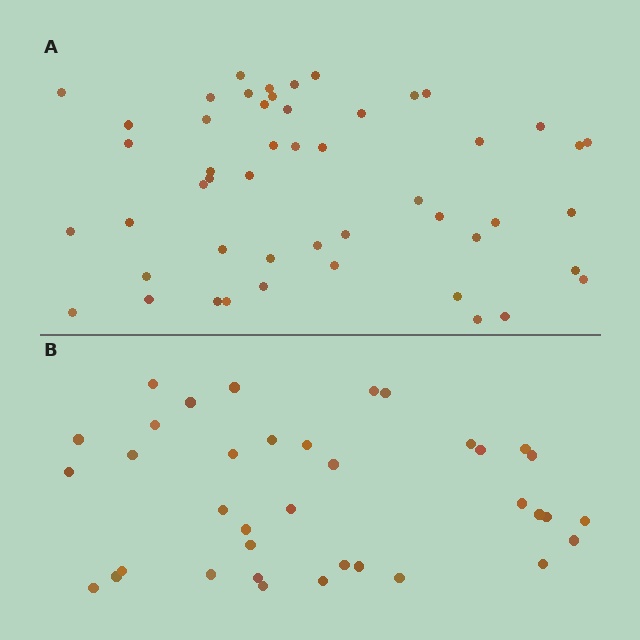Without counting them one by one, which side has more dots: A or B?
Region A (the top region) has more dots.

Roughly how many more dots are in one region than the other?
Region A has approximately 15 more dots than region B.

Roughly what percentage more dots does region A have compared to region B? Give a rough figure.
About 35% more.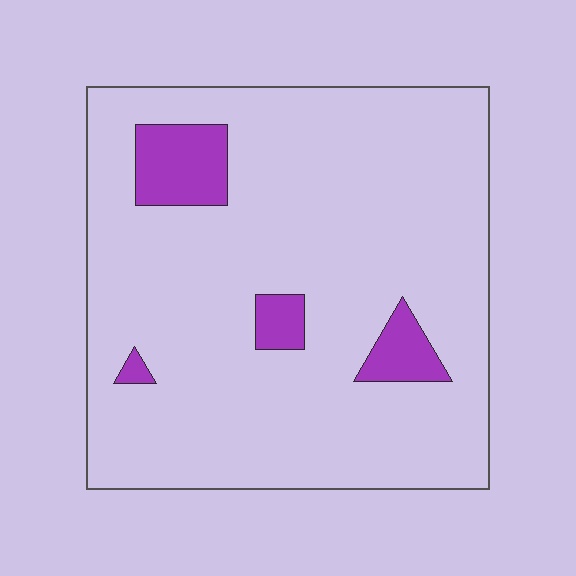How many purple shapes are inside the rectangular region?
4.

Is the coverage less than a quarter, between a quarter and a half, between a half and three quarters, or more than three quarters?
Less than a quarter.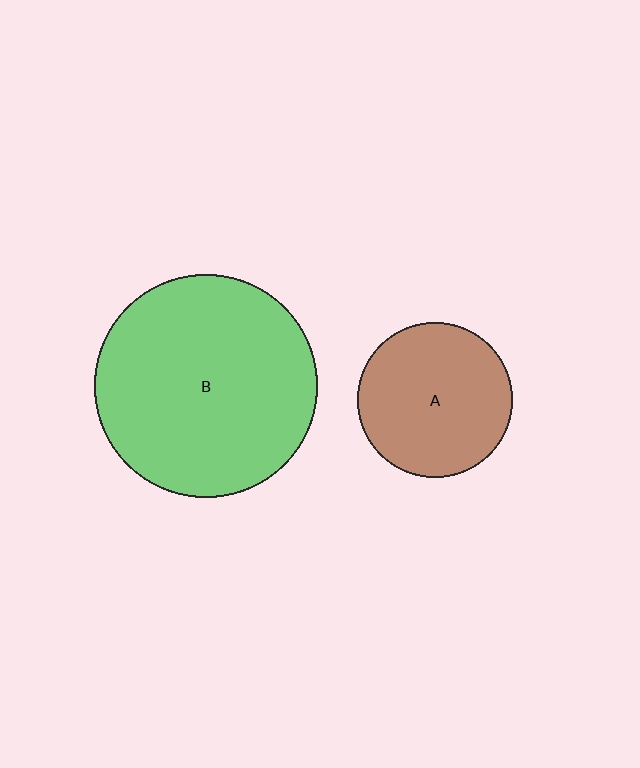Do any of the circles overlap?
No, none of the circles overlap.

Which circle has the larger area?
Circle B (green).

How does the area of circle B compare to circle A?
Approximately 2.1 times.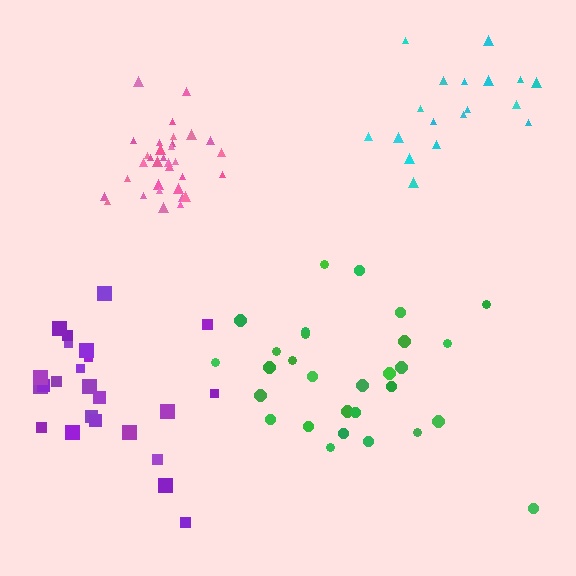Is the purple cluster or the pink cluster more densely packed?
Pink.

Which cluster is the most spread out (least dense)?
Purple.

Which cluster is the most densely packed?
Pink.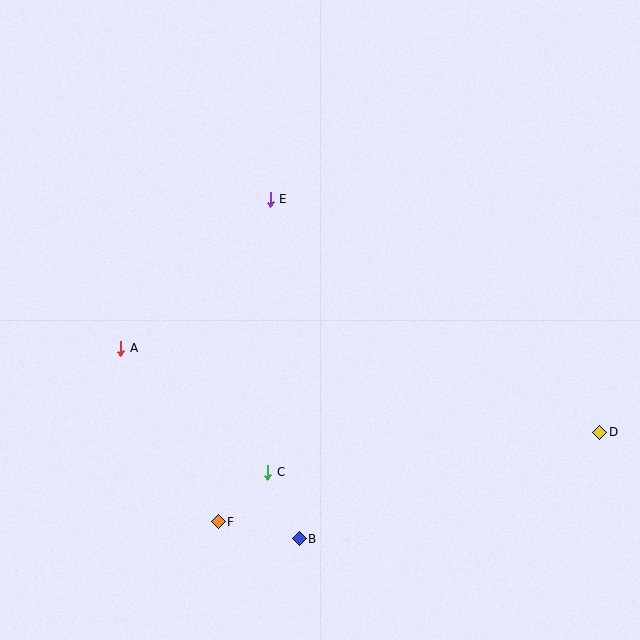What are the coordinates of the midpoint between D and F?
The midpoint between D and F is at (409, 477).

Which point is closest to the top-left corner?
Point E is closest to the top-left corner.